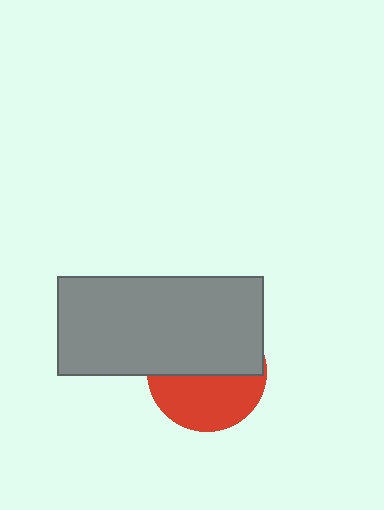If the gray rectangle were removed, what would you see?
You would see the complete red circle.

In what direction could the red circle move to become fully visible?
The red circle could move down. That would shift it out from behind the gray rectangle entirely.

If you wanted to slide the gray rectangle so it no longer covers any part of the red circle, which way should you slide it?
Slide it up — that is the most direct way to separate the two shapes.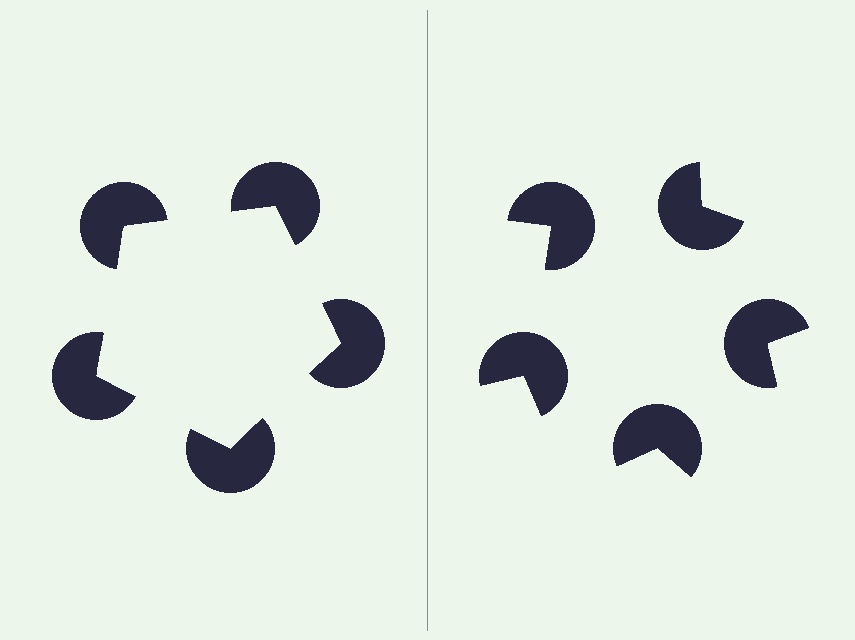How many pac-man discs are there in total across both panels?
10 — 5 on each side.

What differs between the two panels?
The pac-man discs are positioned identically on both sides; only the wedge orientations differ. On the left they align to a pentagon; on the right they are misaligned.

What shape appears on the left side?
An illusory pentagon.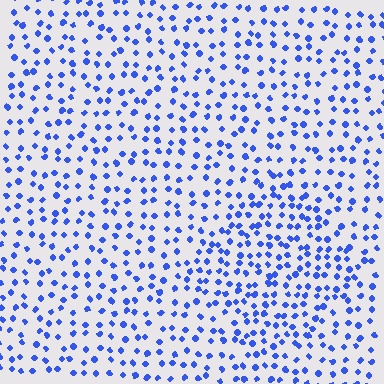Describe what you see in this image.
The image contains small blue elements arranged at two different densities. A diamond-shaped region is visible where the elements are more densely packed than the surrounding area.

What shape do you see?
I see a diamond.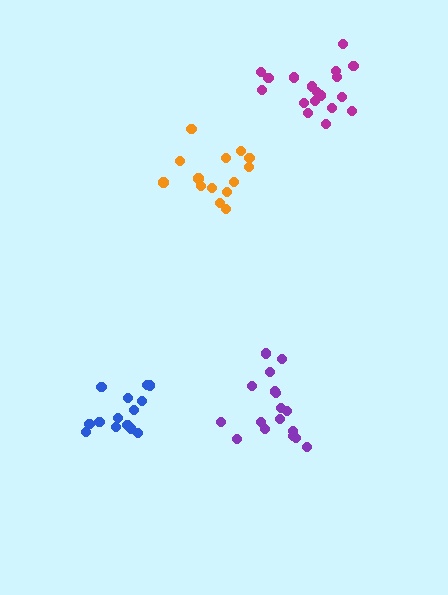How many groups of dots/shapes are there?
There are 4 groups.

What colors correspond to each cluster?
The clusters are colored: blue, purple, orange, magenta.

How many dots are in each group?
Group 1: 14 dots, Group 2: 17 dots, Group 3: 14 dots, Group 4: 18 dots (63 total).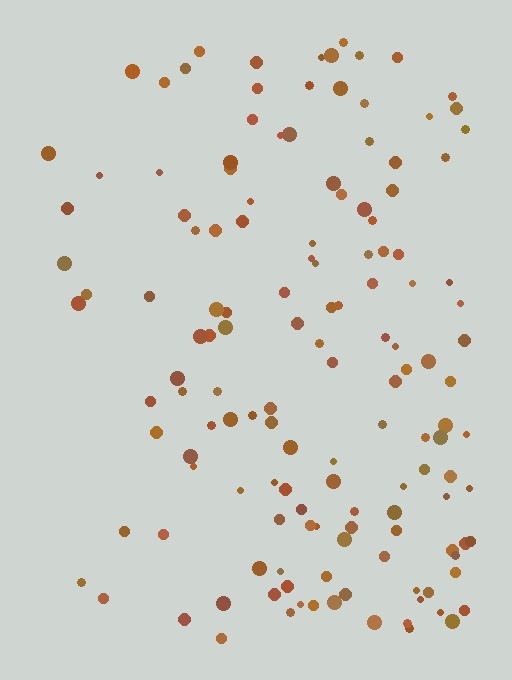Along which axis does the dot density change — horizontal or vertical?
Horizontal.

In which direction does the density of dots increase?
From left to right, with the right side densest.